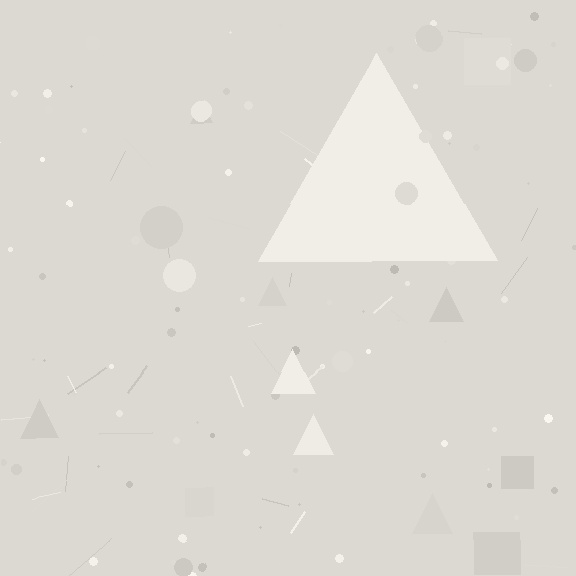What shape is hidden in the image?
A triangle is hidden in the image.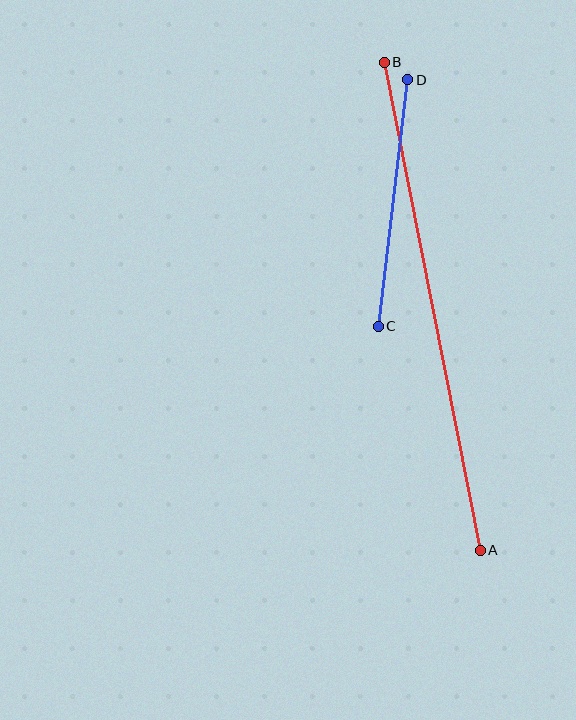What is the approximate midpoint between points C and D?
The midpoint is at approximately (393, 203) pixels.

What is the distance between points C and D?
The distance is approximately 249 pixels.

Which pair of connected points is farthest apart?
Points A and B are farthest apart.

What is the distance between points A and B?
The distance is approximately 497 pixels.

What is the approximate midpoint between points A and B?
The midpoint is at approximately (432, 306) pixels.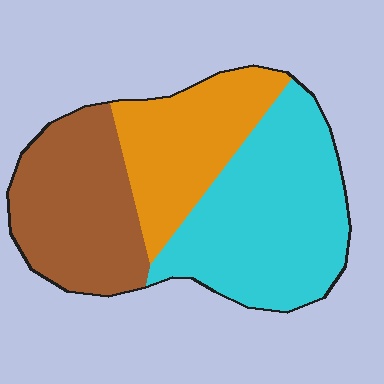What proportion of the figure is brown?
Brown covers about 30% of the figure.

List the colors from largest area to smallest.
From largest to smallest: cyan, brown, orange.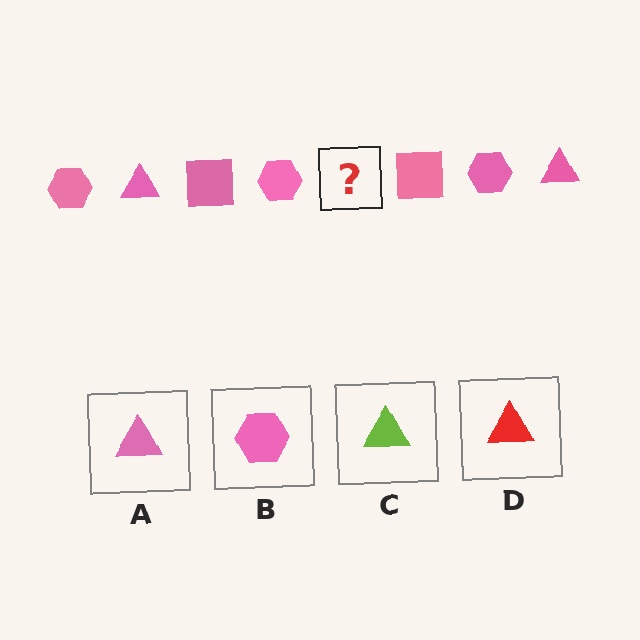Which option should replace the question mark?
Option A.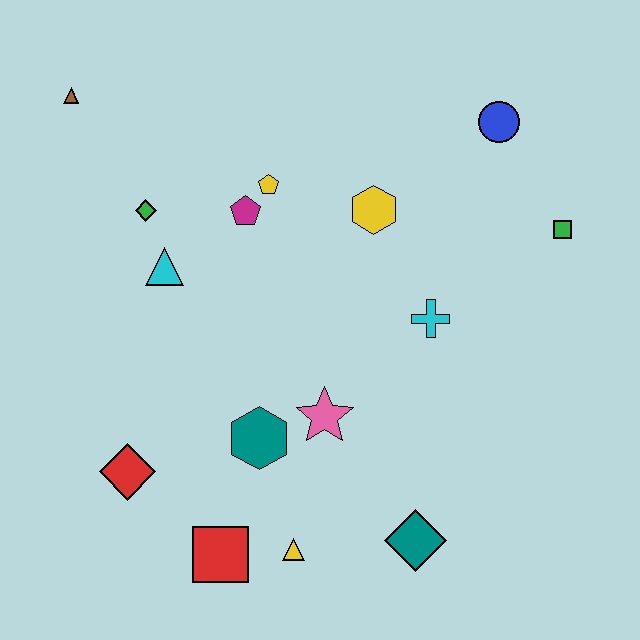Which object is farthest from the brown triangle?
The teal diamond is farthest from the brown triangle.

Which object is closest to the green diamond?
The cyan triangle is closest to the green diamond.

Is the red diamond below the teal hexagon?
Yes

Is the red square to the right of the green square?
No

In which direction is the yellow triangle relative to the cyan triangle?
The yellow triangle is below the cyan triangle.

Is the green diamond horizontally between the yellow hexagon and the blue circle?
No